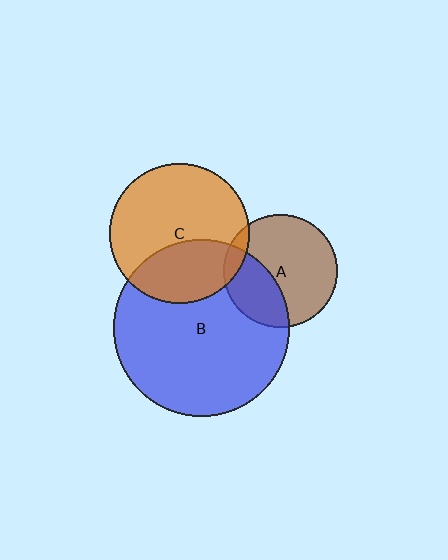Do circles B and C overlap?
Yes.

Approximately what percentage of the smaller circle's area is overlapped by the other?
Approximately 35%.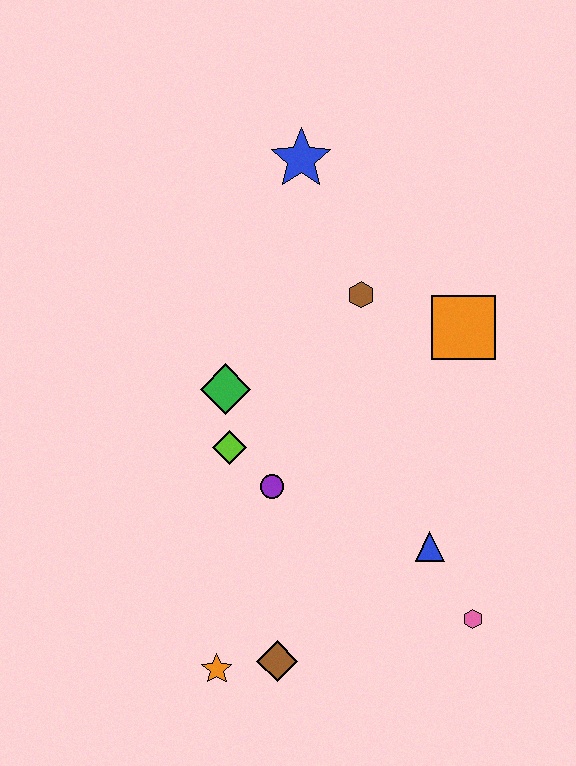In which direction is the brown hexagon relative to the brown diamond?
The brown hexagon is above the brown diamond.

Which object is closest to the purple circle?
The lime diamond is closest to the purple circle.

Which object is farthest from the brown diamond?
The blue star is farthest from the brown diamond.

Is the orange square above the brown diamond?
Yes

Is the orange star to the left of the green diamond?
Yes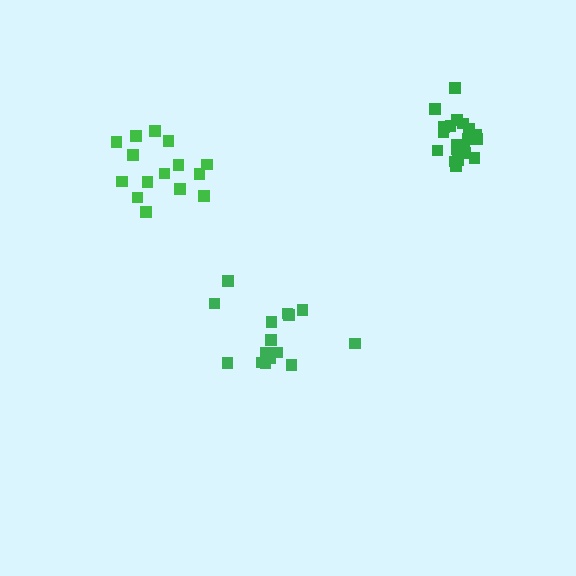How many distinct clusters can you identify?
There are 3 distinct clusters.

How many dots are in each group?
Group 1: 15 dots, Group 2: 15 dots, Group 3: 20 dots (50 total).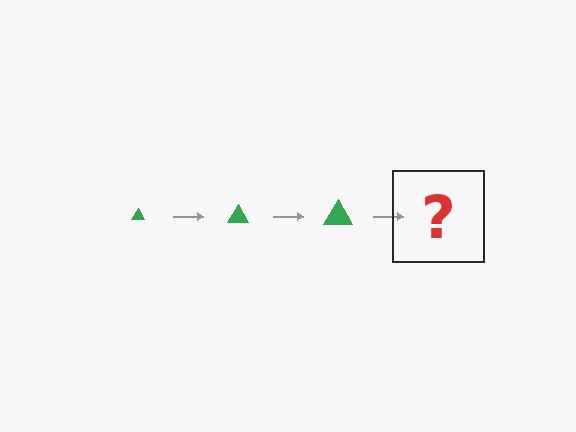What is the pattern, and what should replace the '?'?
The pattern is that the triangle gets progressively larger each step. The '?' should be a green triangle, larger than the previous one.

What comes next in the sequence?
The next element should be a green triangle, larger than the previous one.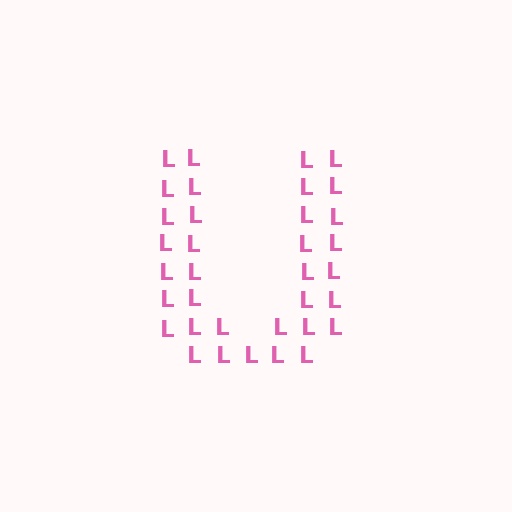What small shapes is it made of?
It is made of small letter L's.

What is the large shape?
The large shape is the letter U.